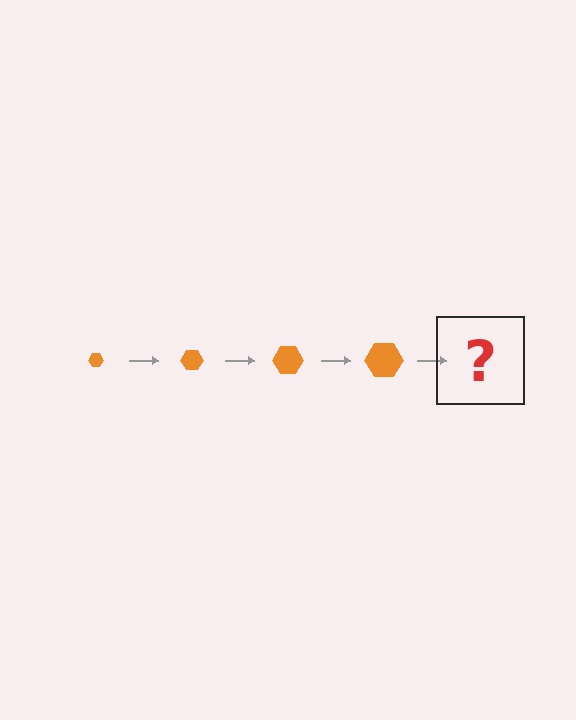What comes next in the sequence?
The next element should be an orange hexagon, larger than the previous one.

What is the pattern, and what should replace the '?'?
The pattern is that the hexagon gets progressively larger each step. The '?' should be an orange hexagon, larger than the previous one.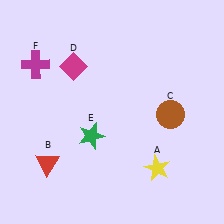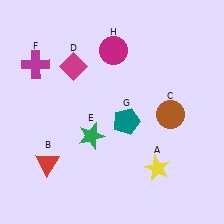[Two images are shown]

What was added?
A teal pentagon (G), a magenta circle (H) were added in Image 2.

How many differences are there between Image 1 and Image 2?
There are 2 differences between the two images.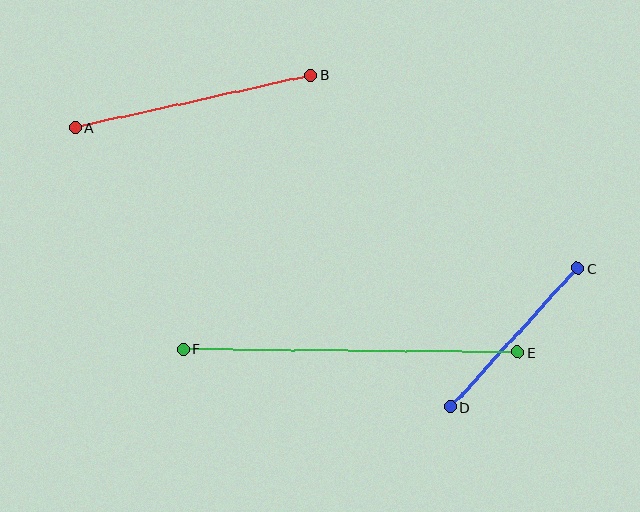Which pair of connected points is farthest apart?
Points E and F are farthest apart.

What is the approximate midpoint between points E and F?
The midpoint is at approximately (351, 351) pixels.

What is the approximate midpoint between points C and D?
The midpoint is at approximately (514, 338) pixels.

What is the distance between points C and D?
The distance is approximately 188 pixels.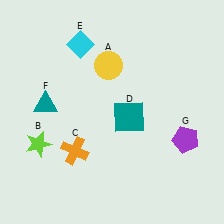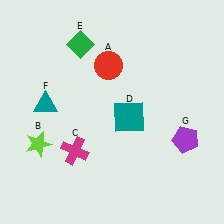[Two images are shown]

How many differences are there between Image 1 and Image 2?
There are 3 differences between the two images.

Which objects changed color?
A changed from yellow to red. C changed from orange to magenta. E changed from cyan to green.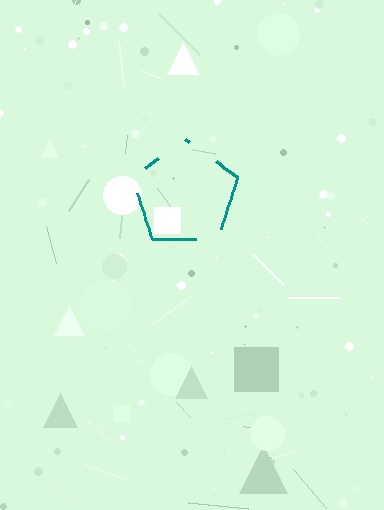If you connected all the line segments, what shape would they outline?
They would outline a pentagon.